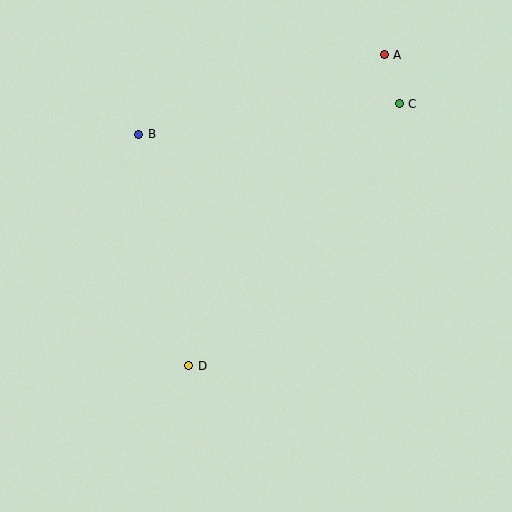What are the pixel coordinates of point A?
Point A is at (384, 55).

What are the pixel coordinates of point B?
Point B is at (139, 134).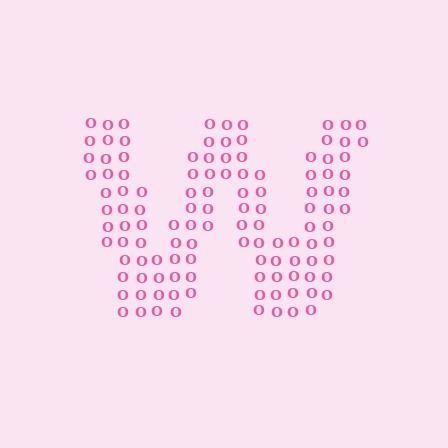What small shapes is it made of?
It is made of small letter O's.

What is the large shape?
The large shape is the letter W.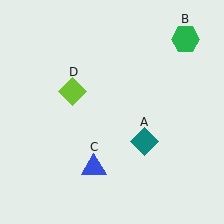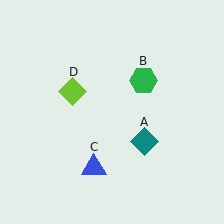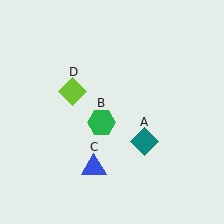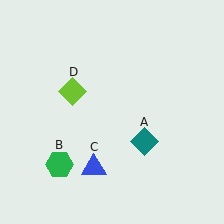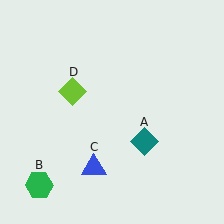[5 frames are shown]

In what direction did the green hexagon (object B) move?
The green hexagon (object B) moved down and to the left.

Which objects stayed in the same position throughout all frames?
Teal diamond (object A) and blue triangle (object C) and lime diamond (object D) remained stationary.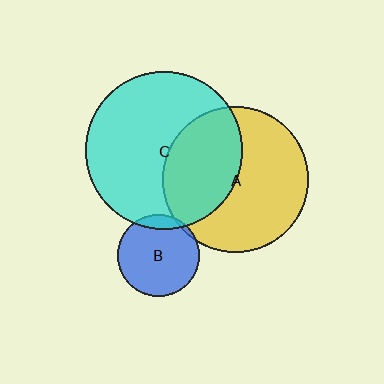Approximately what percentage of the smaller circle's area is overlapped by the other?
Approximately 10%.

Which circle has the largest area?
Circle C (cyan).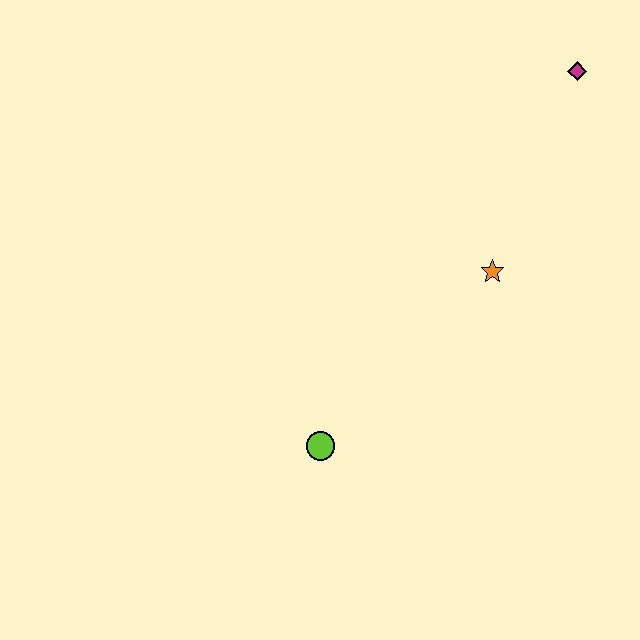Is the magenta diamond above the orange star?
Yes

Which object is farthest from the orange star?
The lime circle is farthest from the orange star.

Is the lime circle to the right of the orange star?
No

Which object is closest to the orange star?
The magenta diamond is closest to the orange star.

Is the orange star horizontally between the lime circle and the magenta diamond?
Yes